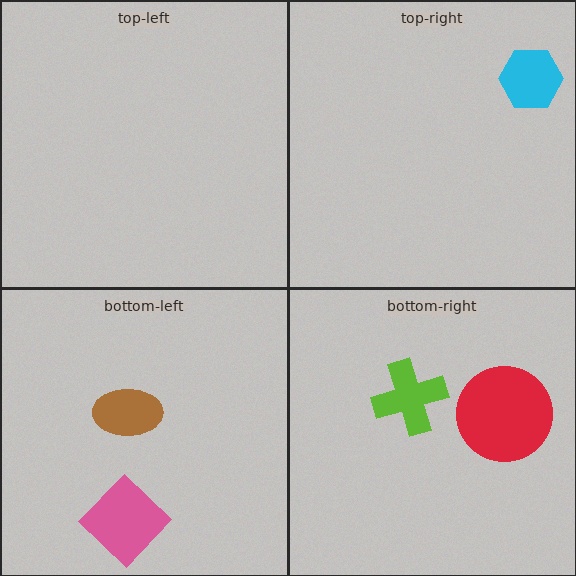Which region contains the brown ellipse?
The bottom-left region.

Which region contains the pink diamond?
The bottom-left region.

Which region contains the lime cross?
The bottom-right region.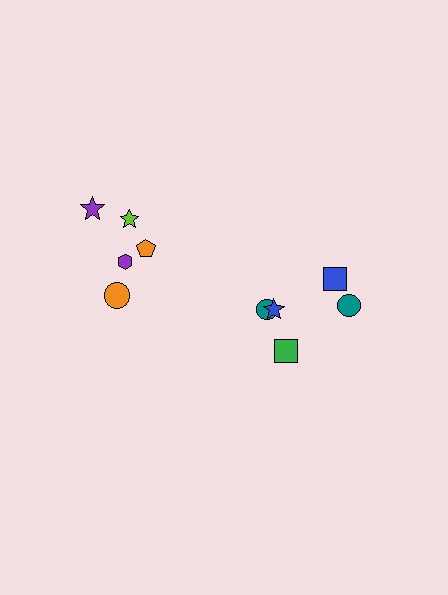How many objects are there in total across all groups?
There are 10 objects.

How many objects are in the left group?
There are 6 objects.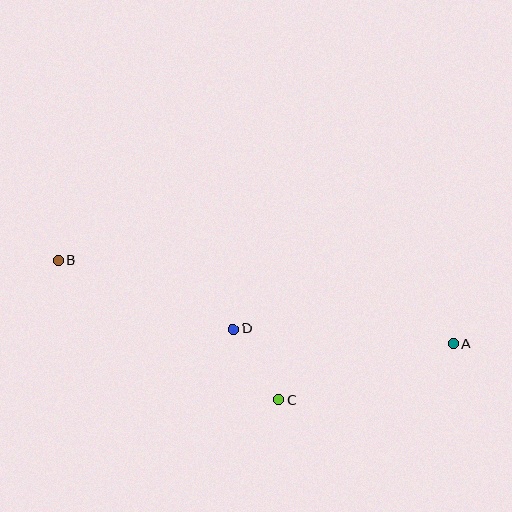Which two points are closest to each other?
Points C and D are closest to each other.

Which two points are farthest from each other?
Points A and B are farthest from each other.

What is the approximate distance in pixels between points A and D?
The distance between A and D is approximately 221 pixels.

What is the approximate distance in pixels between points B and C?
The distance between B and C is approximately 261 pixels.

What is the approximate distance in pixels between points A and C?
The distance between A and C is approximately 183 pixels.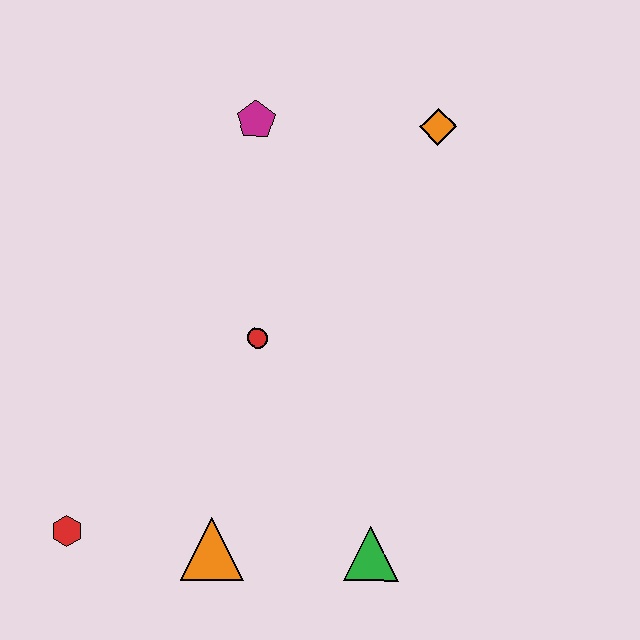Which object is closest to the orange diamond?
The magenta pentagon is closest to the orange diamond.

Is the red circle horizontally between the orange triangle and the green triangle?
Yes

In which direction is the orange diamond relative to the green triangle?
The orange diamond is above the green triangle.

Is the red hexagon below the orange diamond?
Yes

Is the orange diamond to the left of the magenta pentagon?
No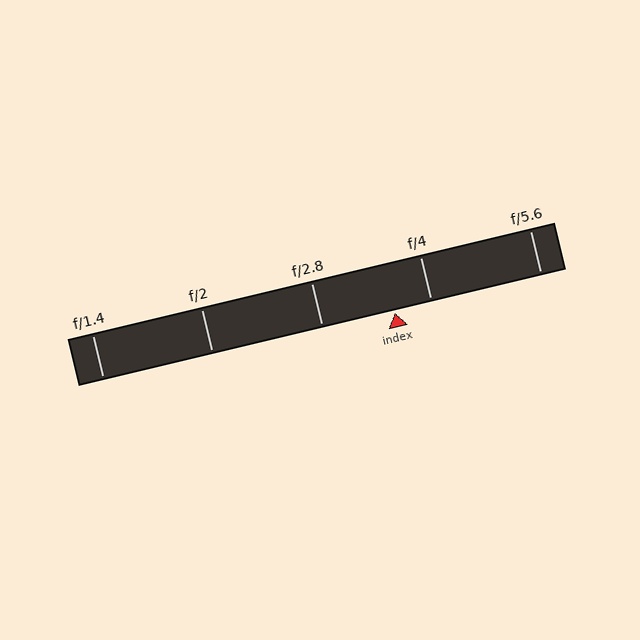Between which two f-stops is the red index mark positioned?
The index mark is between f/2.8 and f/4.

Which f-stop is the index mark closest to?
The index mark is closest to f/4.